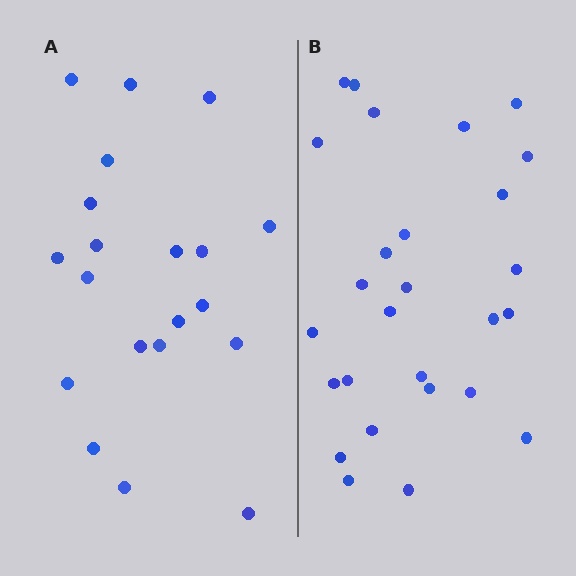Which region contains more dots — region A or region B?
Region B (the right region) has more dots.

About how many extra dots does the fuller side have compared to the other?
Region B has roughly 8 or so more dots than region A.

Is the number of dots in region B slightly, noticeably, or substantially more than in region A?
Region B has noticeably more, but not dramatically so. The ratio is roughly 1.4 to 1.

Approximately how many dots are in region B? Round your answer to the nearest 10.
About 30 dots. (The exact count is 27, which rounds to 30.)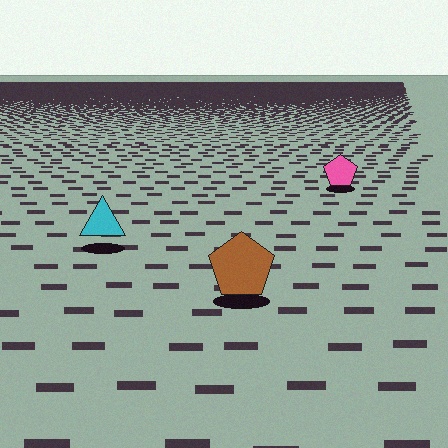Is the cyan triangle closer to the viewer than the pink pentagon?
Yes. The cyan triangle is closer — you can tell from the texture gradient: the ground texture is coarser near it.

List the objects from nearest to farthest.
From nearest to farthest: the brown pentagon, the cyan triangle, the pink pentagon.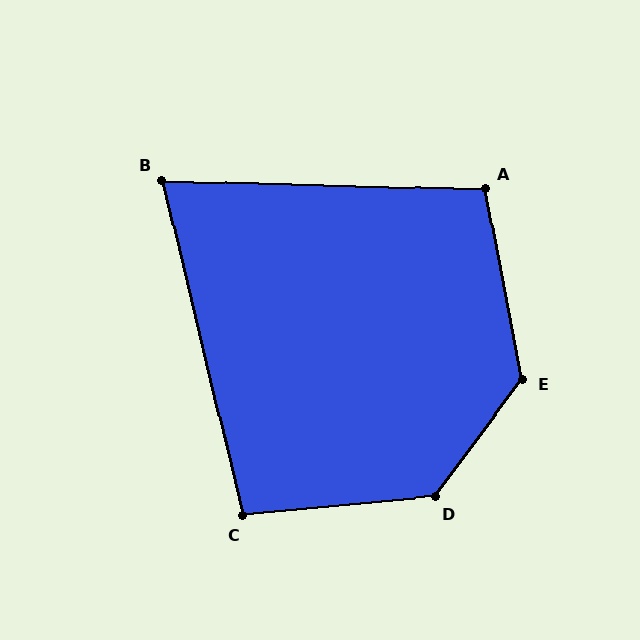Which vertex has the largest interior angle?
E, at approximately 132 degrees.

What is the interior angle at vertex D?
Approximately 132 degrees (obtuse).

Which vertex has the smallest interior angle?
B, at approximately 75 degrees.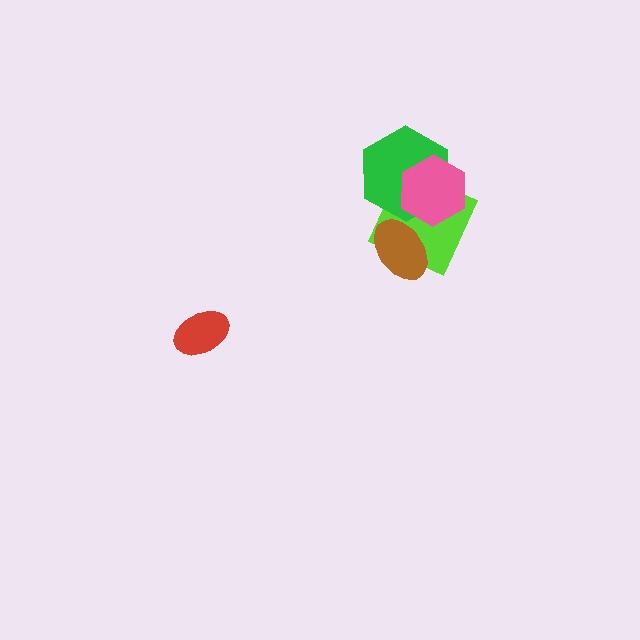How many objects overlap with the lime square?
3 objects overlap with the lime square.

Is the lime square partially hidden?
Yes, it is partially covered by another shape.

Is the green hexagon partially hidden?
Yes, it is partially covered by another shape.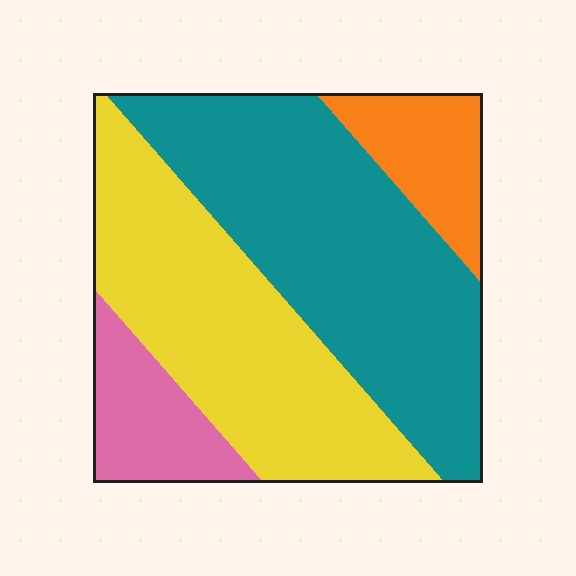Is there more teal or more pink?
Teal.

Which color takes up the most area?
Teal, at roughly 45%.